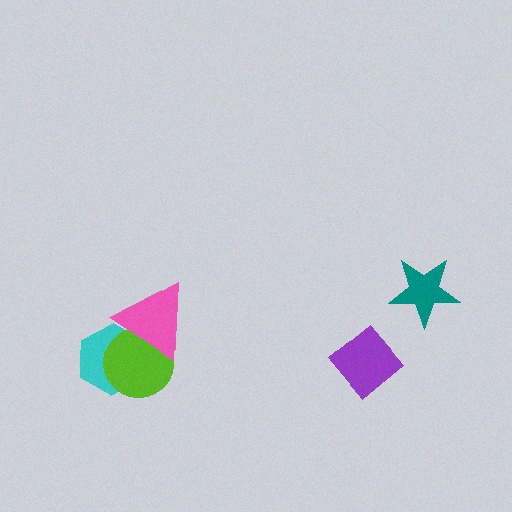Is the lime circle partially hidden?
Yes, it is partially covered by another shape.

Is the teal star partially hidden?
No, no other shape covers it.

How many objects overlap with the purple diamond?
0 objects overlap with the purple diamond.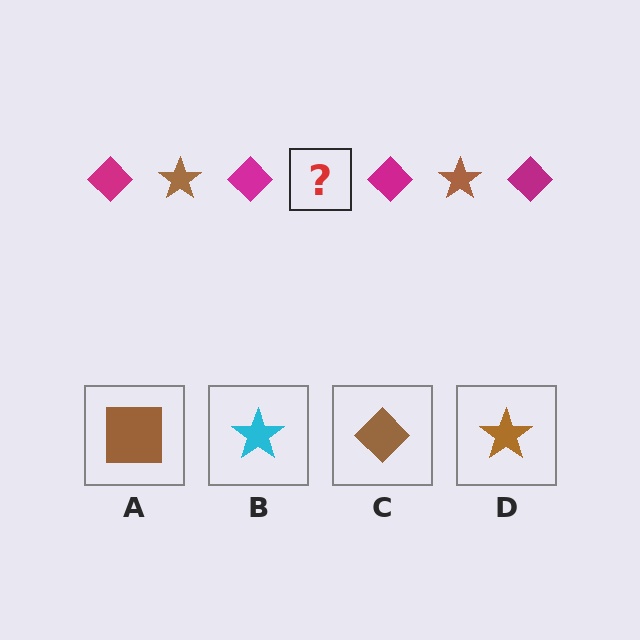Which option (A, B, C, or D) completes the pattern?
D.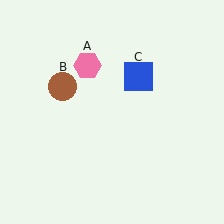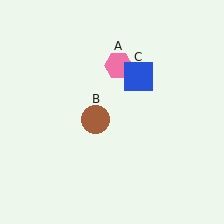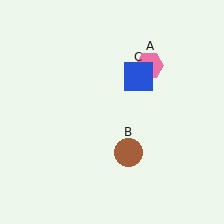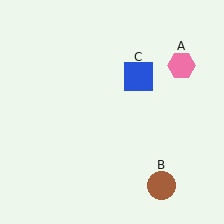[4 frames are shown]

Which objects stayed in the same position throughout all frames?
Blue square (object C) remained stationary.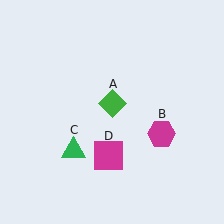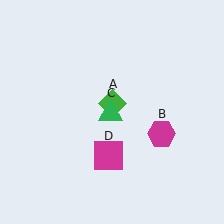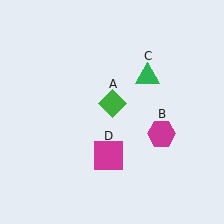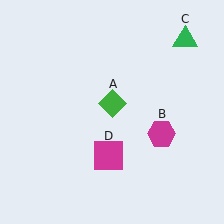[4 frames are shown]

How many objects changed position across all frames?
1 object changed position: green triangle (object C).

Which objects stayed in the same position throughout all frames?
Green diamond (object A) and magenta hexagon (object B) and magenta square (object D) remained stationary.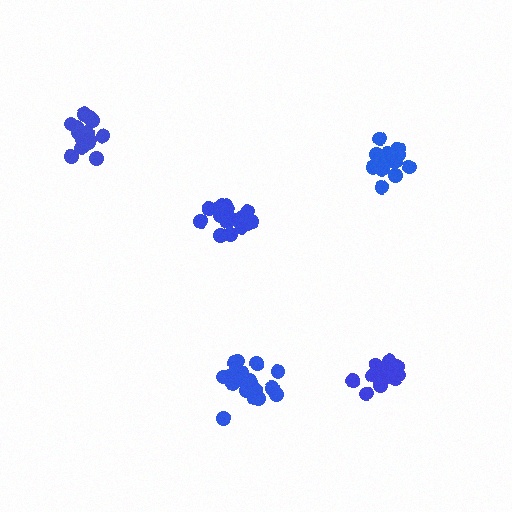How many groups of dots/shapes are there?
There are 5 groups.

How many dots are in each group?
Group 1: 19 dots, Group 2: 17 dots, Group 3: 15 dots, Group 4: 16 dots, Group 5: 20 dots (87 total).